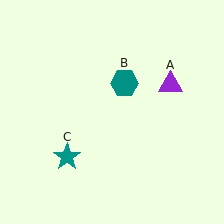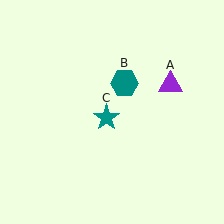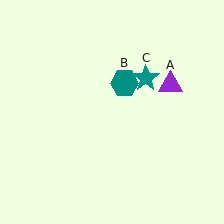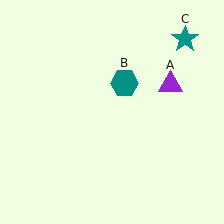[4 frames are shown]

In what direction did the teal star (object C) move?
The teal star (object C) moved up and to the right.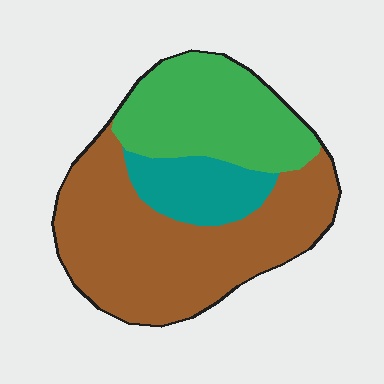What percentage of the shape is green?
Green takes up about one third (1/3) of the shape.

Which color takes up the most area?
Brown, at roughly 55%.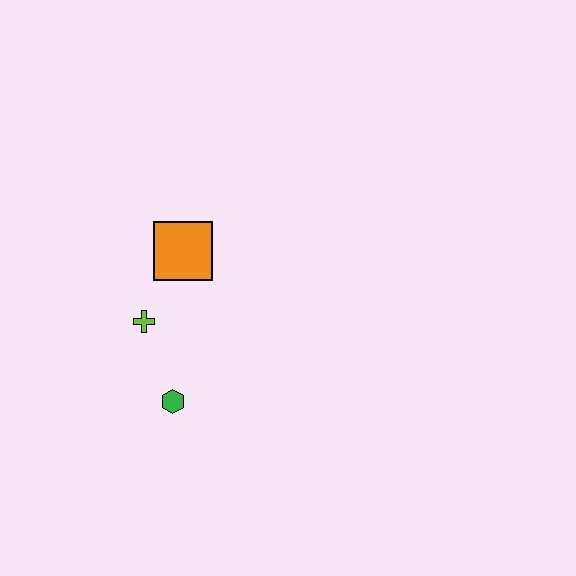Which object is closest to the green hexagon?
The lime cross is closest to the green hexagon.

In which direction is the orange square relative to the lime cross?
The orange square is above the lime cross.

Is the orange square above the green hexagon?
Yes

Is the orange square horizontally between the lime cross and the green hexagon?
No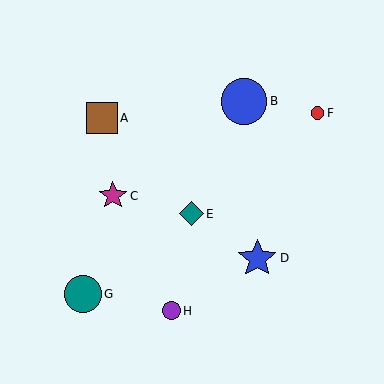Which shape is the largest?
The blue circle (labeled B) is the largest.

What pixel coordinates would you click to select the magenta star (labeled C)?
Click at (113, 196) to select the magenta star C.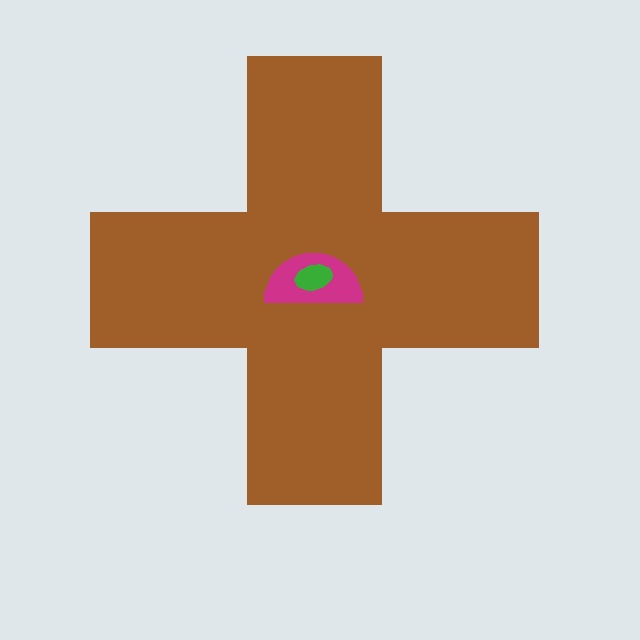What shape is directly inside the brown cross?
The magenta semicircle.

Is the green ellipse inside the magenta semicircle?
Yes.